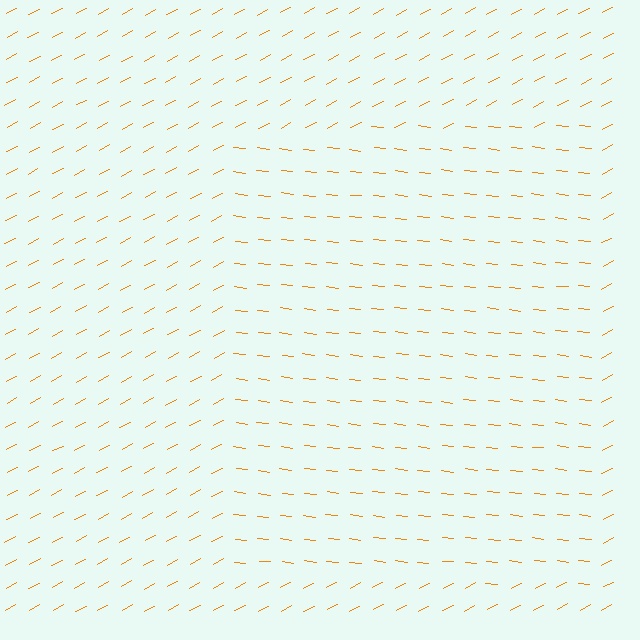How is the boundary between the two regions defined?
The boundary is defined purely by a change in line orientation (approximately 34 degrees difference). All lines are the same color and thickness.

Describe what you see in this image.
The image is filled with small orange line segments. A rectangle region in the image has lines oriented differently from the surrounding lines, creating a visible texture boundary.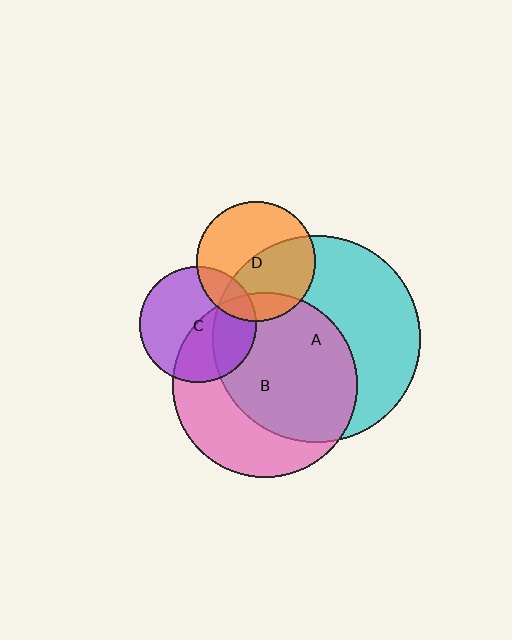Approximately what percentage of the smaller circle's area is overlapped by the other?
Approximately 15%.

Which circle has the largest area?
Circle A (cyan).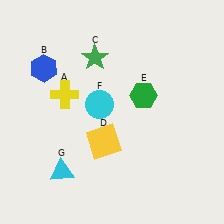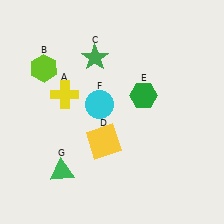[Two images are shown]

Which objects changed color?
B changed from blue to lime. G changed from cyan to green.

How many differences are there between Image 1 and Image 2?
There are 2 differences between the two images.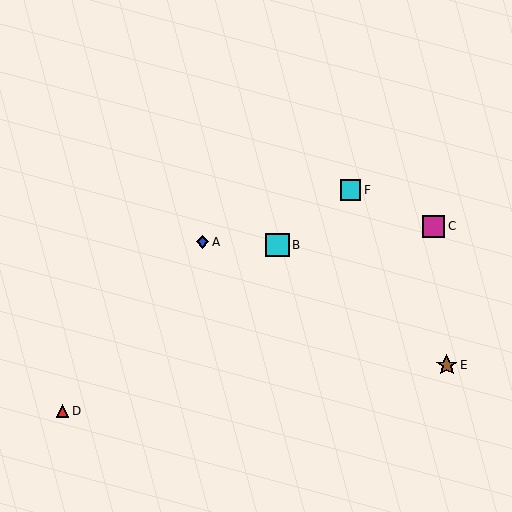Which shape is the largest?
The cyan square (labeled B) is the largest.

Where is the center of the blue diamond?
The center of the blue diamond is at (202, 242).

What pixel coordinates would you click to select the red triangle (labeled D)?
Click at (62, 411) to select the red triangle D.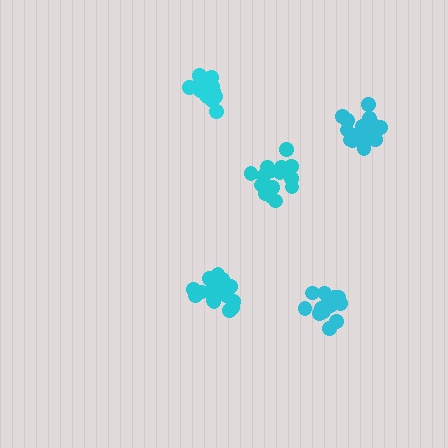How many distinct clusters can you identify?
There are 5 distinct clusters.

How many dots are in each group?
Group 1: 16 dots, Group 2: 14 dots, Group 3: 18 dots, Group 4: 19 dots, Group 5: 16 dots (83 total).